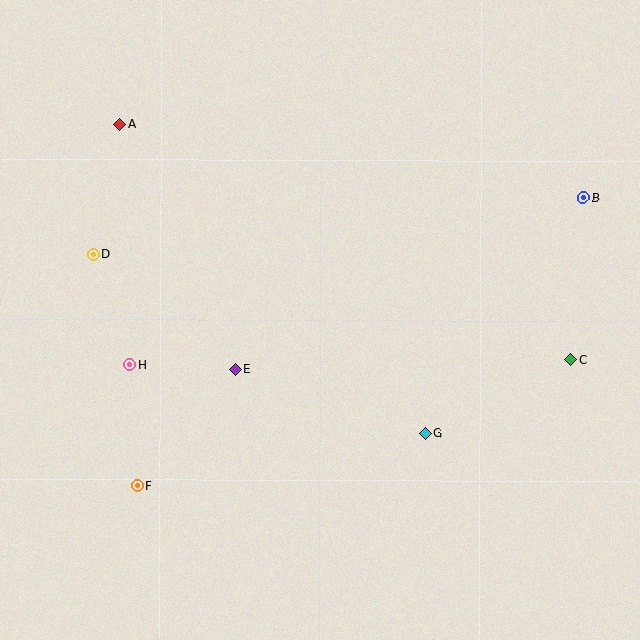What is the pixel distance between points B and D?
The distance between B and D is 493 pixels.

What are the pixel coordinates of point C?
Point C is at (571, 360).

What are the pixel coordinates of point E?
Point E is at (235, 369).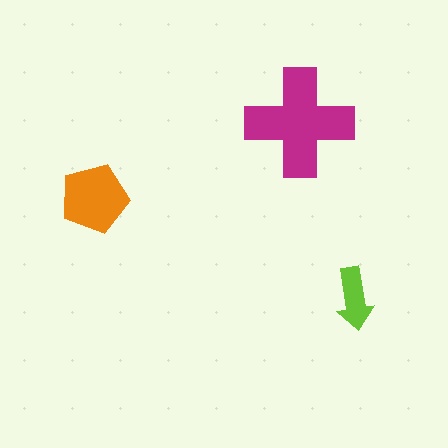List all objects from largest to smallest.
The magenta cross, the orange pentagon, the lime arrow.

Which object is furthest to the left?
The orange pentagon is leftmost.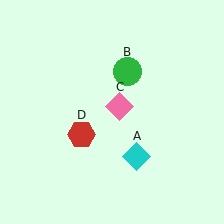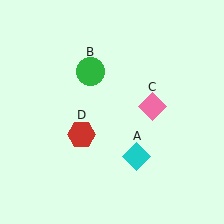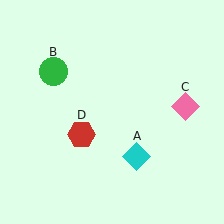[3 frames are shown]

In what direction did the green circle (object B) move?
The green circle (object B) moved left.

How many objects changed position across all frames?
2 objects changed position: green circle (object B), pink diamond (object C).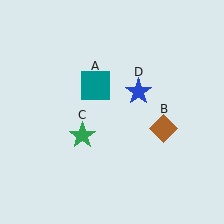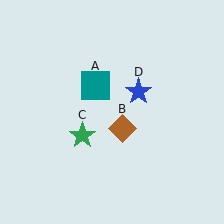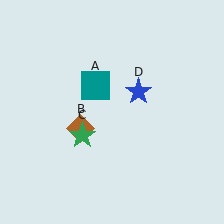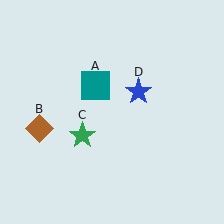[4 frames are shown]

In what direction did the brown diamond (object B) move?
The brown diamond (object B) moved left.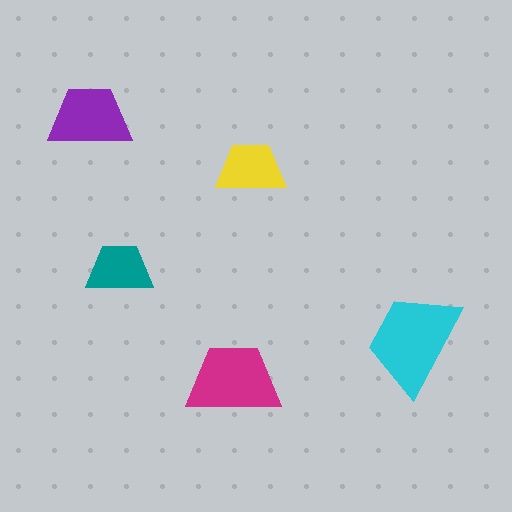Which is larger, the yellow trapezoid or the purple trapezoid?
The purple one.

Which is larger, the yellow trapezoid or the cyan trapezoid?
The cyan one.